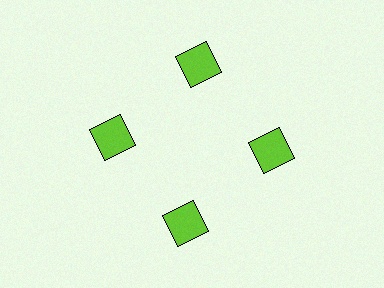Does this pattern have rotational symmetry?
Yes, this pattern has 4-fold rotational symmetry. It looks the same after rotating 90 degrees around the center.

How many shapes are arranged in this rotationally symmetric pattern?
There are 4 shapes, arranged in 4 groups of 1.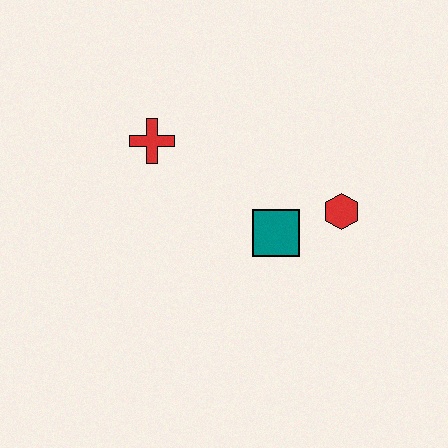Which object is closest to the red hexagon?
The teal square is closest to the red hexagon.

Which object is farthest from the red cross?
The red hexagon is farthest from the red cross.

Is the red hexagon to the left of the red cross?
No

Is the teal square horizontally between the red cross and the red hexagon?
Yes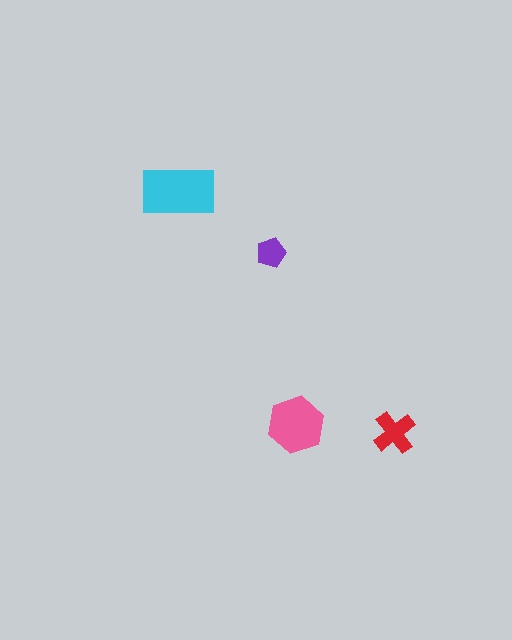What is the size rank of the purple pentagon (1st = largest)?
4th.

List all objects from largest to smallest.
The cyan rectangle, the pink hexagon, the red cross, the purple pentagon.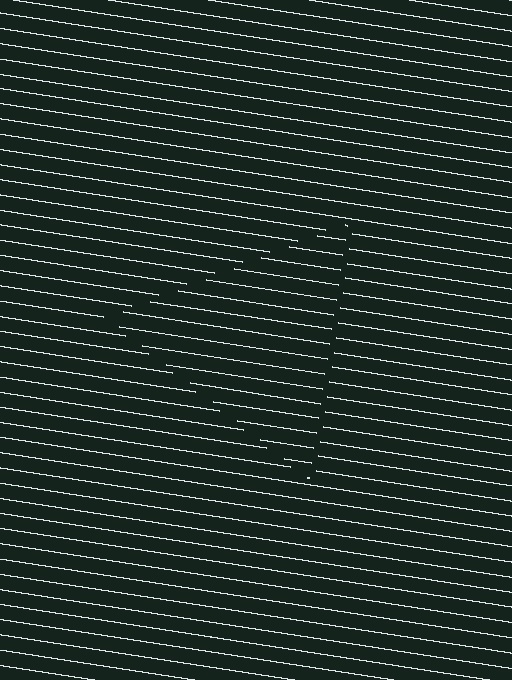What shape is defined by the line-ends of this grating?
An illusory triangle. The interior of the shape contains the same grating, shifted by half a period — the contour is defined by the phase discontinuity where line-ends from the inner and outer gratings abut.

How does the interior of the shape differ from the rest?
The interior of the shape contains the same grating, shifted by half a period — the contour is defined by the phase discontinuity where line-ends from the inner and outer gratings abut.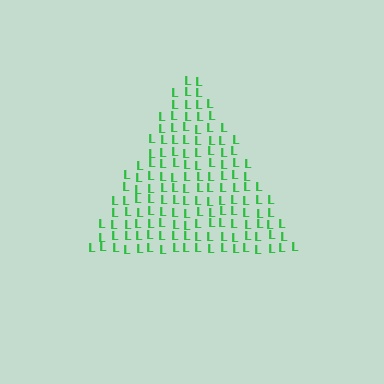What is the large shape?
The large shape is a triangle.